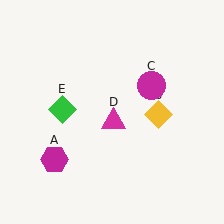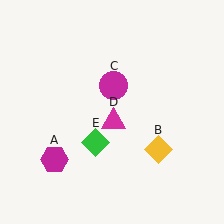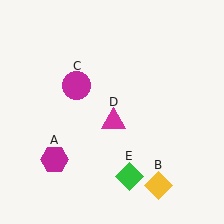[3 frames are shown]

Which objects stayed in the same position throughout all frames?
Magenta hexagon (object A) and magenta triangle (object D) remained stationary.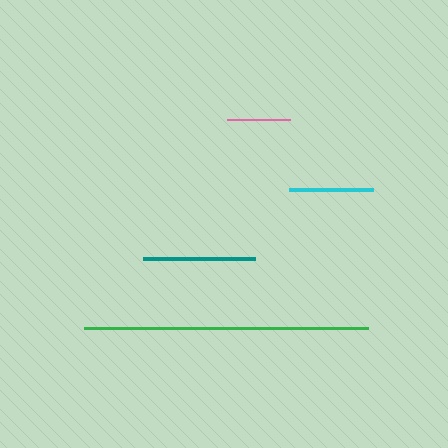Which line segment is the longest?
The green line is the longest at approximately 284 pixels.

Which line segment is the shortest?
The pink line is the shortest at approximately 63 pixels.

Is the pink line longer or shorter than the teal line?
The teal line is longer than the pink line.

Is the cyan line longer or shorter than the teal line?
The teal line is longer than the cyan line.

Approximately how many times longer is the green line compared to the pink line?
The green line is approximately 4.5 times the length of the pink line.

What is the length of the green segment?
The green segment is approximately 284 pixels long.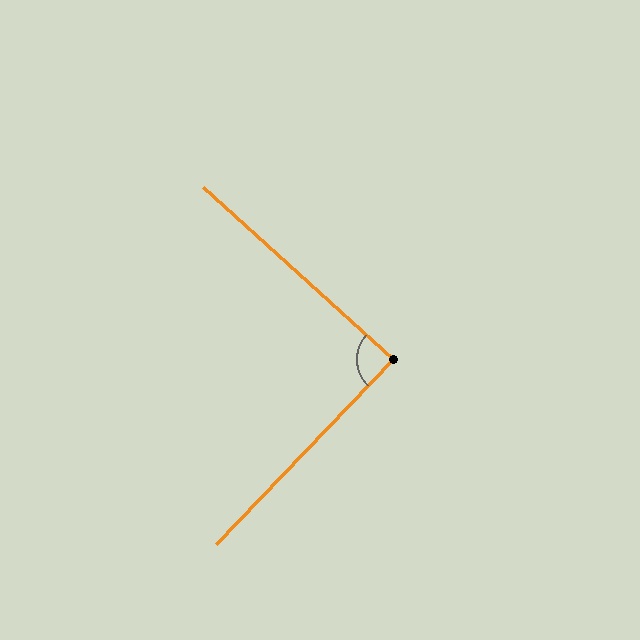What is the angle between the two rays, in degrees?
Approximately 88 degrees.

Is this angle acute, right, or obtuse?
It is approximately a right angle.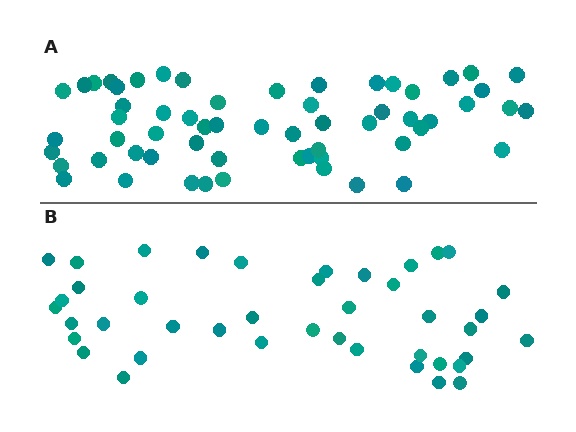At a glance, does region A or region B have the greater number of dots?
Region A (the top region) has more dots.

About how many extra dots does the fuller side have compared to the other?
Region A has approximately 20 more dots than region B.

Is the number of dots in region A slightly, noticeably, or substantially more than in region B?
Region A has noticeably more, but not dramatically so. The ratio is roughly 1.4 to 1.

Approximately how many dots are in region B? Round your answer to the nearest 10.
About 40 dots. (The exact count is 42, which rounds to 40.)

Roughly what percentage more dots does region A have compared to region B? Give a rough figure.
About 45% more.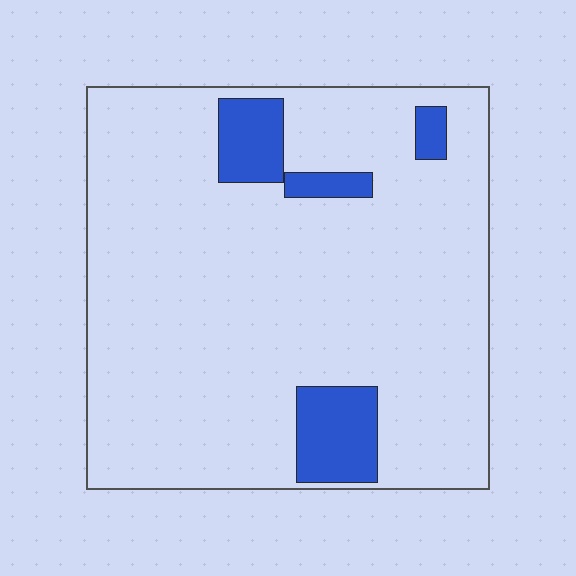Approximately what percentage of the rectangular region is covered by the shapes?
Approximately 10%.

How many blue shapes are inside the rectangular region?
4.